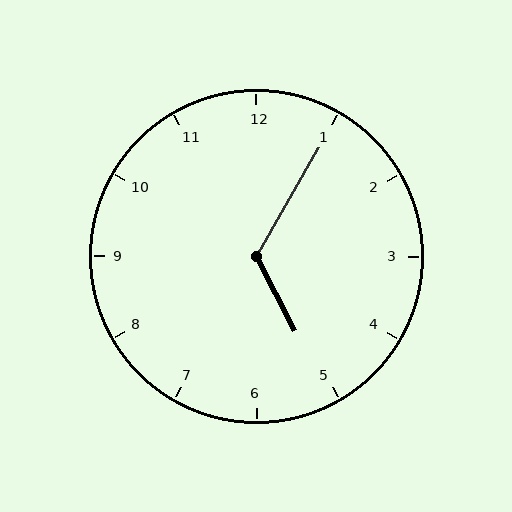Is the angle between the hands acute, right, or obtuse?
It is obtuse.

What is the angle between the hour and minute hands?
Approximately 122 degrees.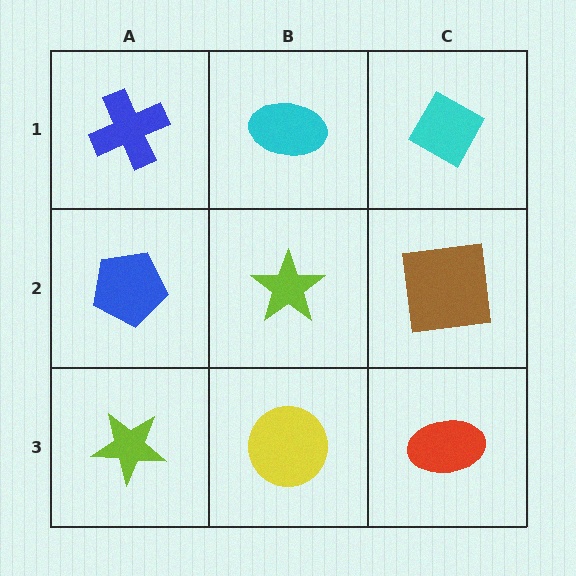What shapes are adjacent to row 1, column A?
A blue pentagon (row 2, column A), a cyan ellipse (row 1, column B).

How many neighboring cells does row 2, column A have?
3.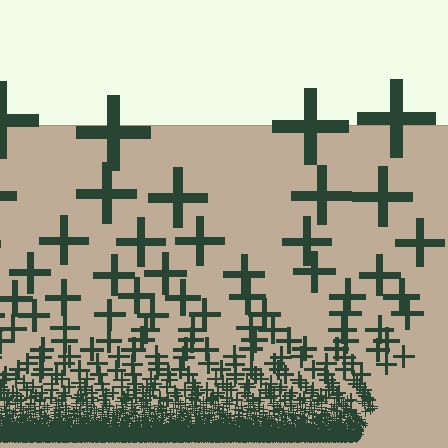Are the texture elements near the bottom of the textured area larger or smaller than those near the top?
Smaller. The gradient is inverted — elements near the bottom are smaller and denser.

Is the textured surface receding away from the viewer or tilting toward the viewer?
The surface appears to tilt toward the viewer. Texture elements get larger and sparser toward the top.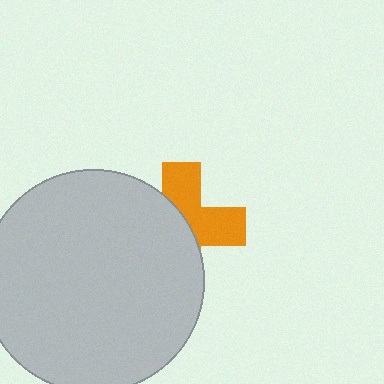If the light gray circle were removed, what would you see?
You would see the complete orange cross.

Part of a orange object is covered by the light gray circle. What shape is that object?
It is a cross.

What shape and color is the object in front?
The object in front is a light gray circle.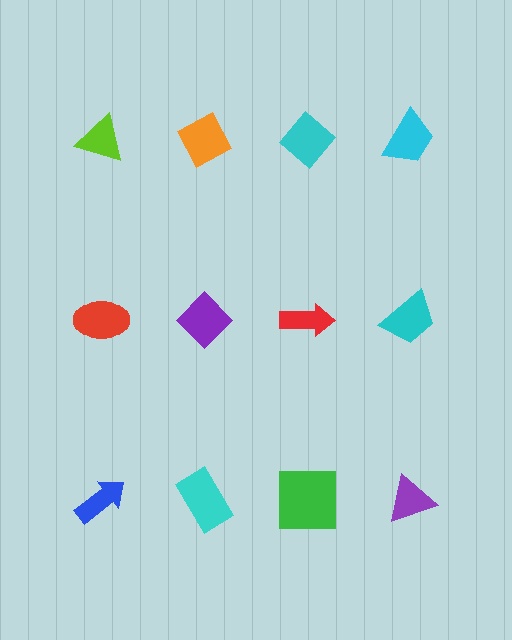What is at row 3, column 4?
A purple triangle.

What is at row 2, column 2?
A purple diamond.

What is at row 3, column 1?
A blue arrow.